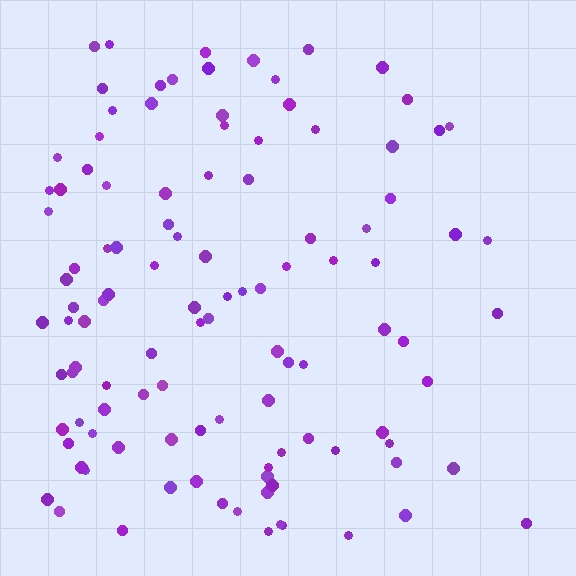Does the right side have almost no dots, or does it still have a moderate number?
Still a moderate number, just noticeably fewer than the left.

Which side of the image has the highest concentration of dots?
The left.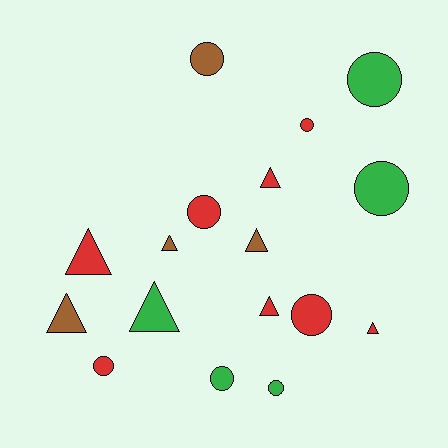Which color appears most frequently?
Red, with 8 objects.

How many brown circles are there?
There is 1 brown circle.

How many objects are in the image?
There are 17 objects.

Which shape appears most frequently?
Circle, with 9 objects.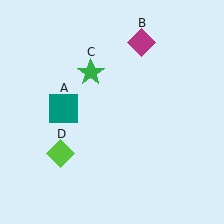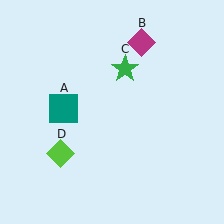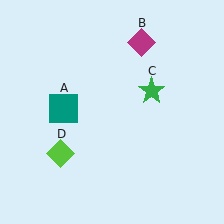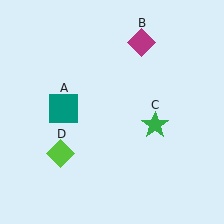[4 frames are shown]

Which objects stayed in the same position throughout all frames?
Teal square (object A) and magenta diamond (object B) and lime diamond (object D) remained stationary.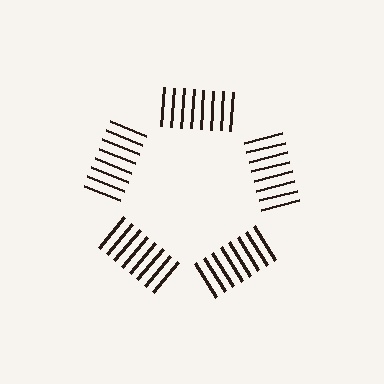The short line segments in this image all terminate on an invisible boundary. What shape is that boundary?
An illusory pentagon — the line segments terminate on its edges but no continuous stroke is drawn.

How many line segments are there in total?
40 — 8 along each of the 5 edges.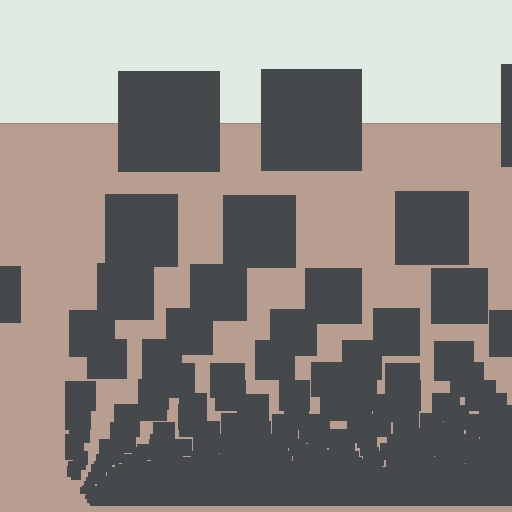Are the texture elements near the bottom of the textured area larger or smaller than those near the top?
Smaller. The gradient is inverted — elements near the bottom are smaller and denser.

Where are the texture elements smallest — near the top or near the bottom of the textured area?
Near the bottom.